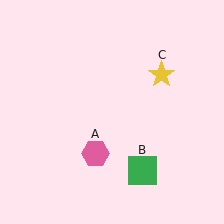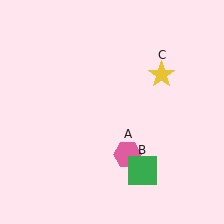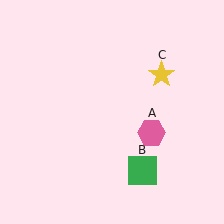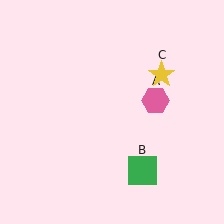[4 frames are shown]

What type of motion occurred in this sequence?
The pink hexagon (object A) rotated counterclockwise around the center of the scene.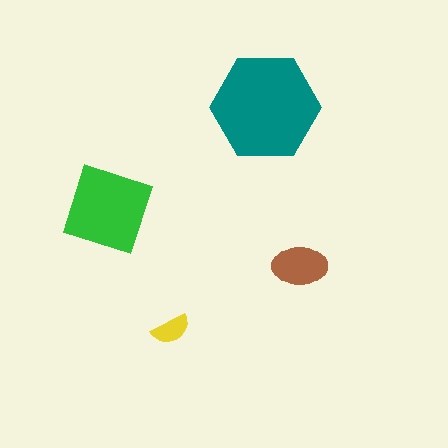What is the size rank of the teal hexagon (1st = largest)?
1st.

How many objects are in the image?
There are 4 objects in the image.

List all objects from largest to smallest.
The teal hexagon, the green diamond, the brown ellipse, the yellow semicircle.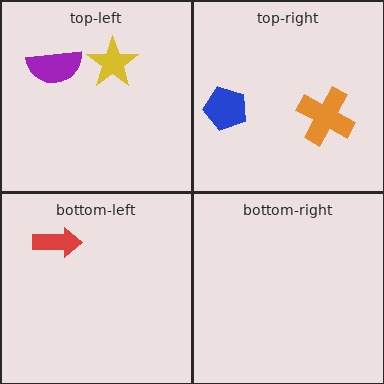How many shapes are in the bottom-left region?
1.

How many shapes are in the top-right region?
2.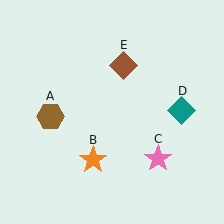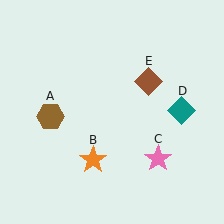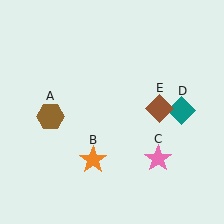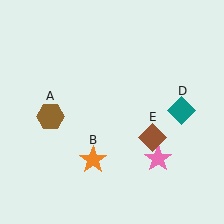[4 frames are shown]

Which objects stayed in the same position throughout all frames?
Brown hexagon (object A) and orange star (object B) and pink star (object C) and teal diamond (object D) remained stationary.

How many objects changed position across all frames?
1 object changed position: brown diamond (object E).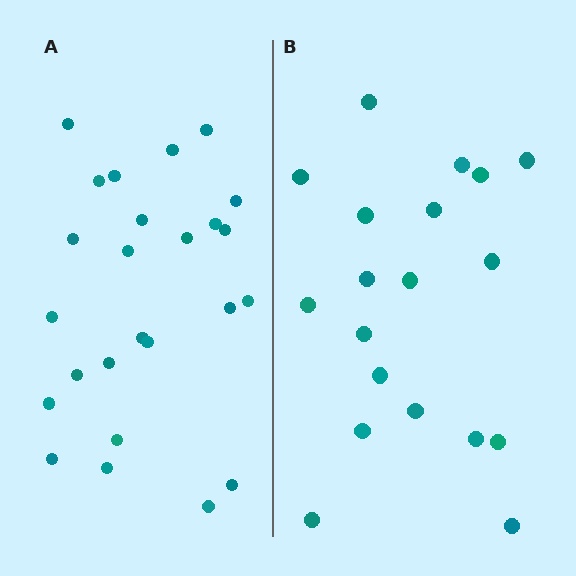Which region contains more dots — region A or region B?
Region A (the left region) has more dots.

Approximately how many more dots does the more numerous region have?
Region A has about 6 more dots than region B.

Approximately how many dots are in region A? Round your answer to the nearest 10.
About 20 dots. (The exact count is 25, which rounds to 20.)